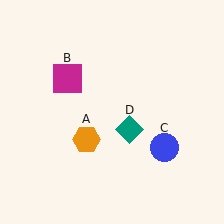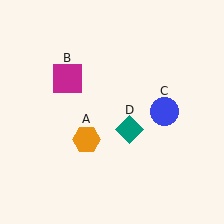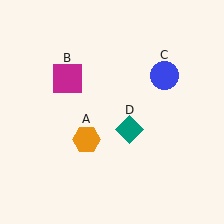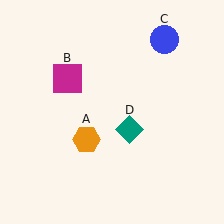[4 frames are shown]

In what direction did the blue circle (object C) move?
The blue circle (object C) moved up.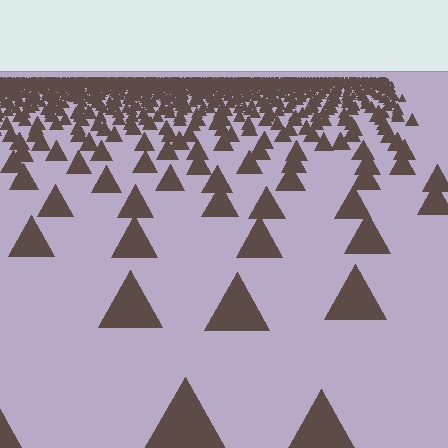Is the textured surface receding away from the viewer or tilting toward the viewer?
The surface is receding away from the viewer. Texture elements get smaller and denser toward the top.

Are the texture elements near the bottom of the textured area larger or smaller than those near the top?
Larger. Near the bottom, elements are closer to the viewer and appear at a bigger on-screen size.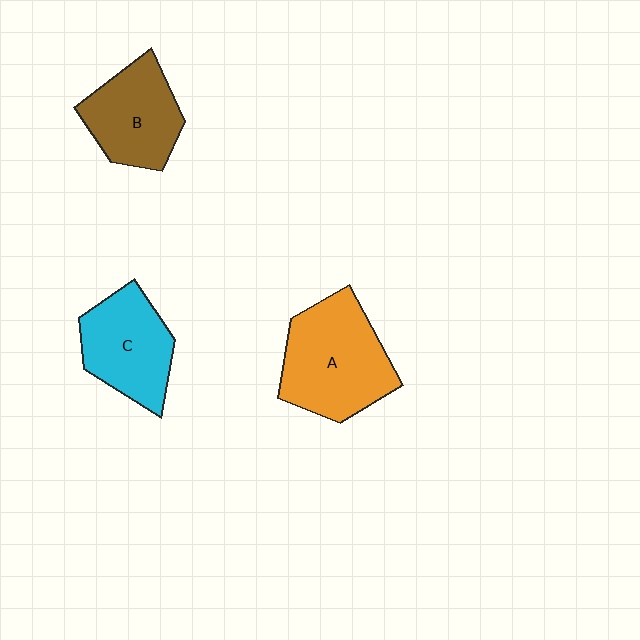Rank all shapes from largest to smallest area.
From largest to smallest: A (orange), C (cyan), B (brown).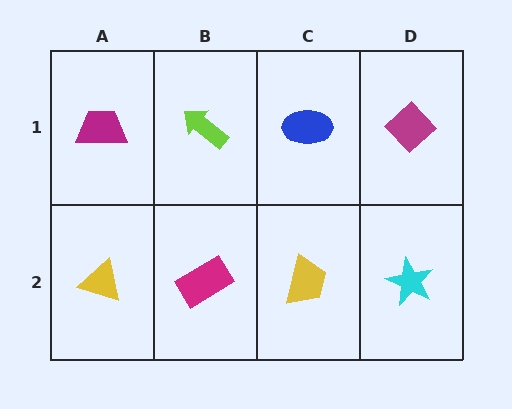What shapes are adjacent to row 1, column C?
A yellow trapezoid (row 2, column C), a lime arrow (row 1, column B), a magenta diamond (row 1, column D).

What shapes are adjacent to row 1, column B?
A magenta rectangle (row 2, column B), a magenta trapezoid (row 1, column A), a blue ellipse (row 1, column C).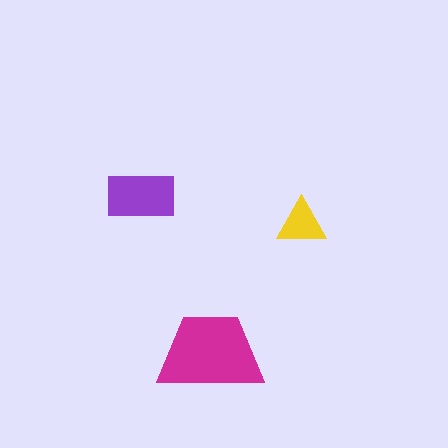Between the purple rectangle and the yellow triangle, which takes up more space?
The purple rectangle.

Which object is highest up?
The purple rectangle is topmost.